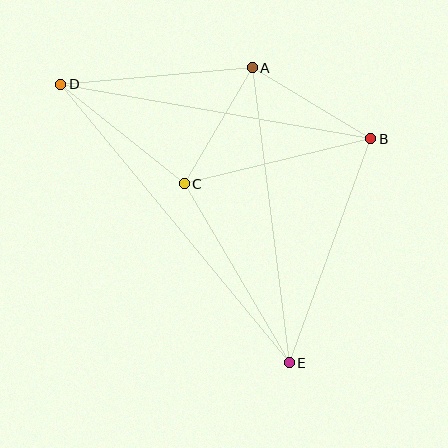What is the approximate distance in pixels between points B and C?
The distance between B and C is approximately 192 pixels.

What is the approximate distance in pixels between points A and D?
The distance between A and D is approximately 192 pixels.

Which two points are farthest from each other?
Points D and E are farthest from each other.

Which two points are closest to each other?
Points A and C are closest to each other.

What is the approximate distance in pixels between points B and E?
The distance between B and E is approximately 238 pixels.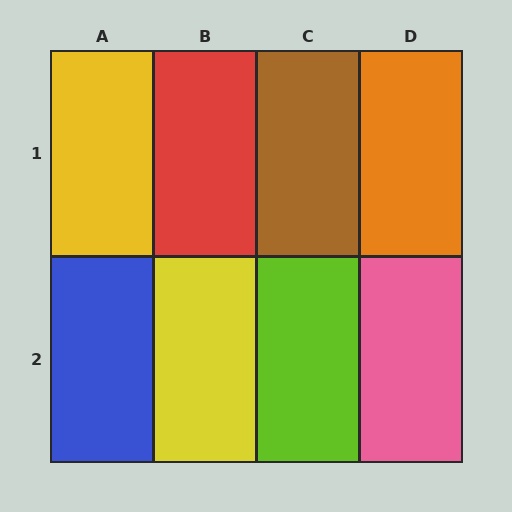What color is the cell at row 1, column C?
Brown.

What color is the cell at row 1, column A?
Yellow.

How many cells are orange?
1 cell is orange.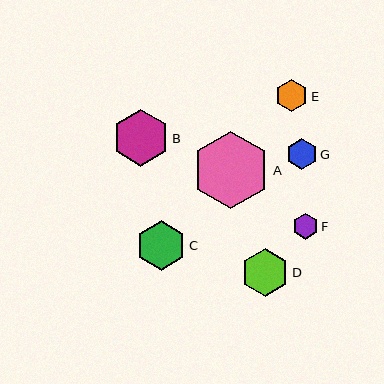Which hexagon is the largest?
Hexagon A is the largest with a size of approximately 78 pixels.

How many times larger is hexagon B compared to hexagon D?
Hexagon B is approximately 1.2 times the size of hexagon D.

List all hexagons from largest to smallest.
From largest to smallest: A, B, C, D, E, G, F.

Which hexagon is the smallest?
Hexagon F is the smallest with a size of approximately 26 pixels.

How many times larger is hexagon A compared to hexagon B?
Hexagon A is approximately 1.4 times the size of hexagon B.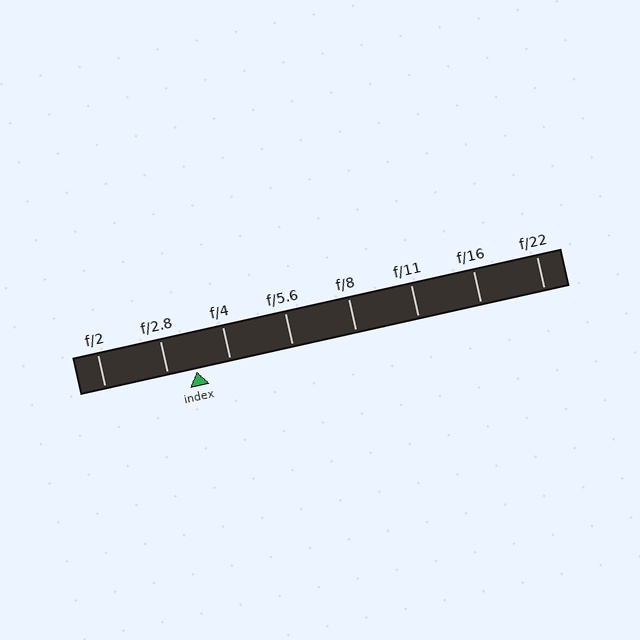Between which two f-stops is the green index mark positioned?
The index mark is between f/2.8 and f/4.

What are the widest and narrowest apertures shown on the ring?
The widest aperture shown is f/2 and the narrowest is f/22.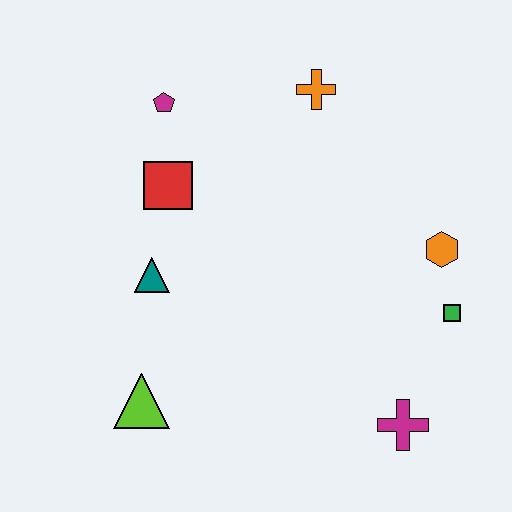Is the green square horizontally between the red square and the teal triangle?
No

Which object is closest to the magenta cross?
The green square is closest to the magenta cross.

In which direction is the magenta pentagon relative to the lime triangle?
The magenta pentagon is above the lime triangle.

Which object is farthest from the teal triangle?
The green square is farthest from the teal triangle.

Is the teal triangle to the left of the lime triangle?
No